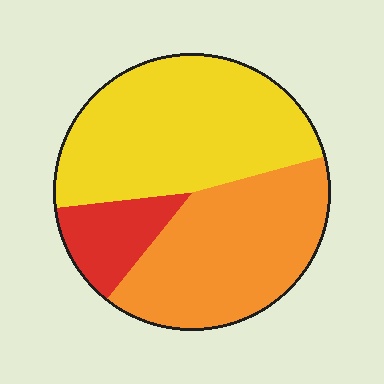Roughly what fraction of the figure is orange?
Orange takes up between a third and a half of the figure.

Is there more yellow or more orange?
Yellow.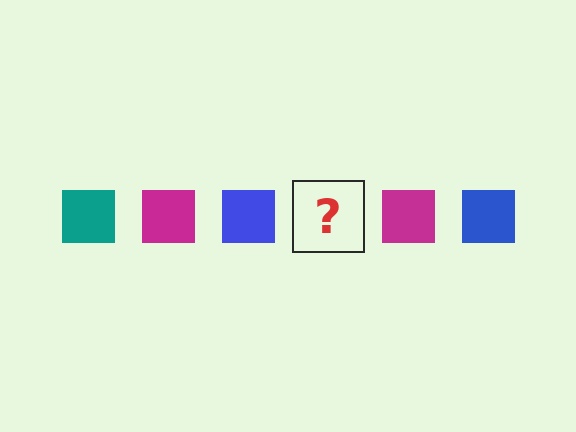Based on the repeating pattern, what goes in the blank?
The blank should be a teal square.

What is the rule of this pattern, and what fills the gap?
The rule is that the pattern cycles through teal, magenta, blue squares. The gap should be filled with a teal square.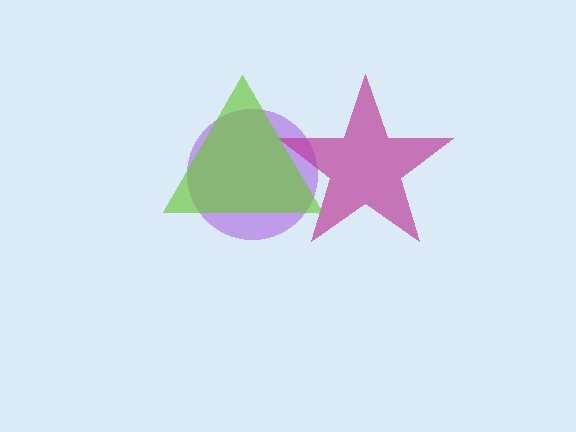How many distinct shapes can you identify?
There are 3 distinct shapes: a purple circle, a magenta star, a lime triangle.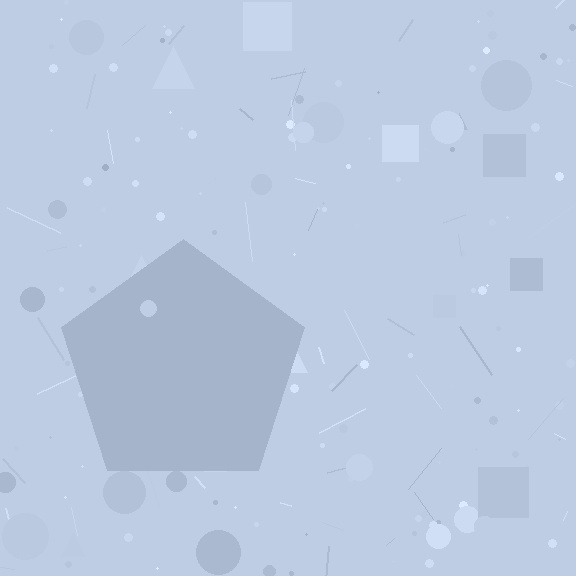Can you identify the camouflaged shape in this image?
The camouflaged shape is a pentagon.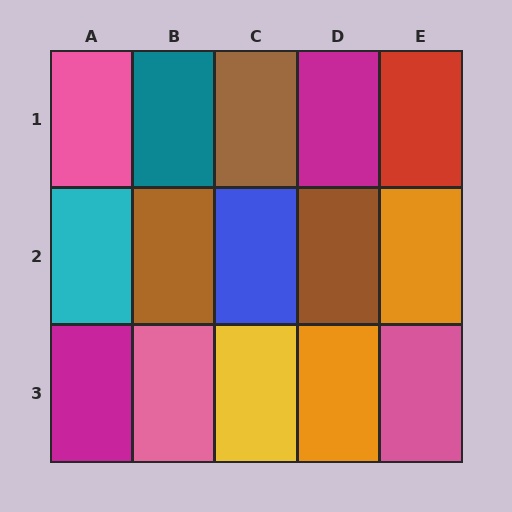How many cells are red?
1 cell is red.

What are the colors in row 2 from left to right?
Cyan, brown, blue, brown, orange.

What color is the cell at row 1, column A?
Pink.